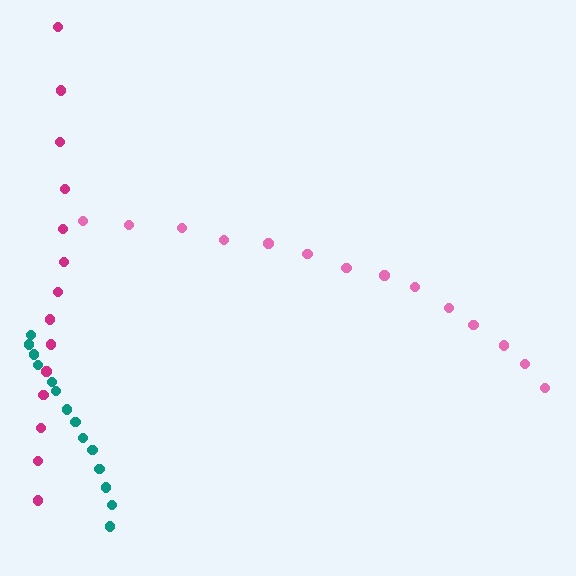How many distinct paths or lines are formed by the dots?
There are 3 distinct paths.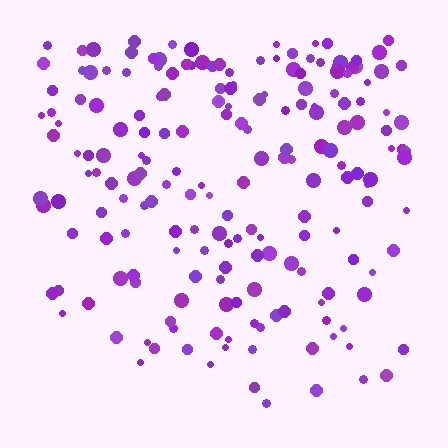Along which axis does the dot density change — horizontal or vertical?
Vertical.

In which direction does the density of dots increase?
From bottom to top, with the top side densest.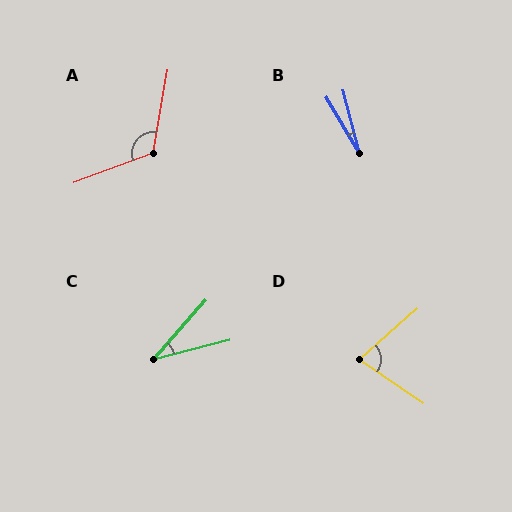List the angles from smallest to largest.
B (16°), C (35°), D (76°), A (121°).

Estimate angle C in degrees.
Approximately 35 degrees.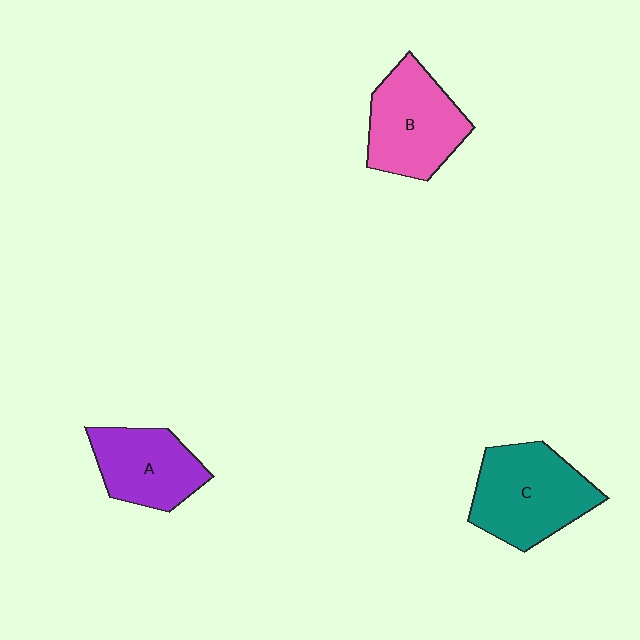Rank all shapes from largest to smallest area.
From largest to smallest: C (teal), B (pink), A (purple).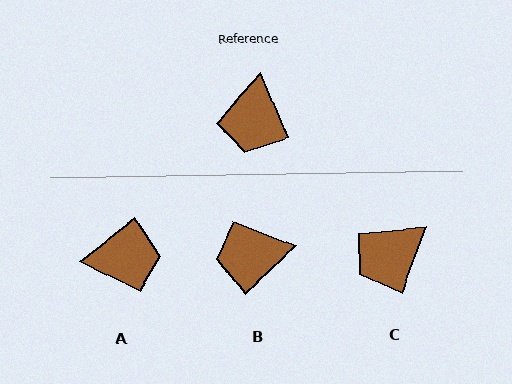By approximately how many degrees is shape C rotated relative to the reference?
Approximately 43 degrees clockwise.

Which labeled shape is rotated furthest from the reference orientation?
A, about 105 degrees away.